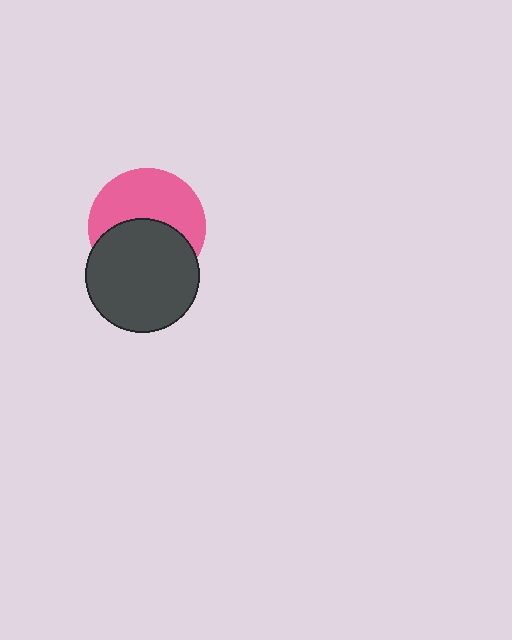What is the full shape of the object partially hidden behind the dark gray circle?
The partially hidden object is a pink circle.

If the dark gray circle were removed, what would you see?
You would see the complete pink circle.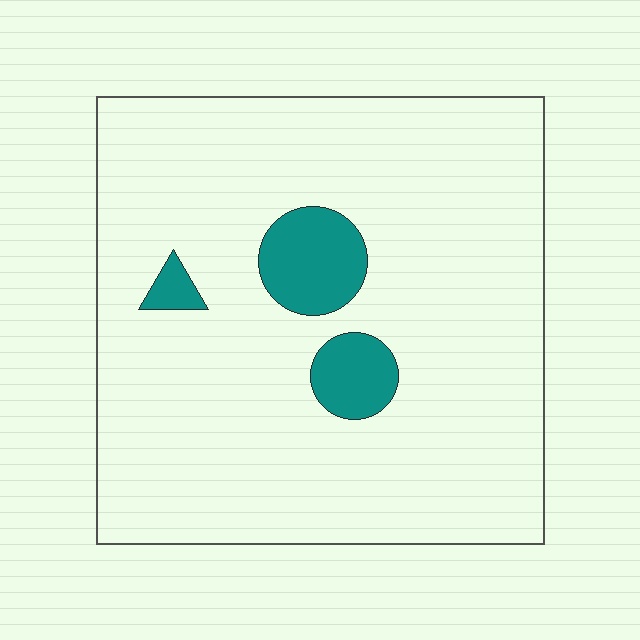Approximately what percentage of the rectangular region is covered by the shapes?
Approximately 10%.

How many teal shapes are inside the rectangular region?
3.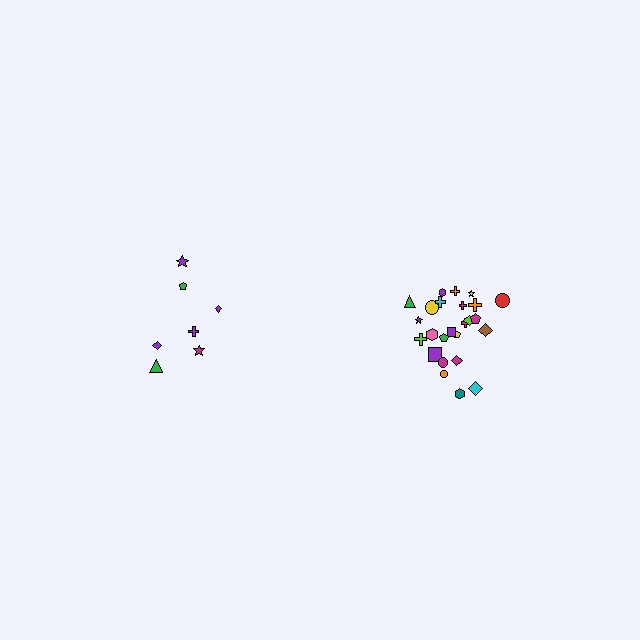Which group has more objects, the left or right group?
The right group.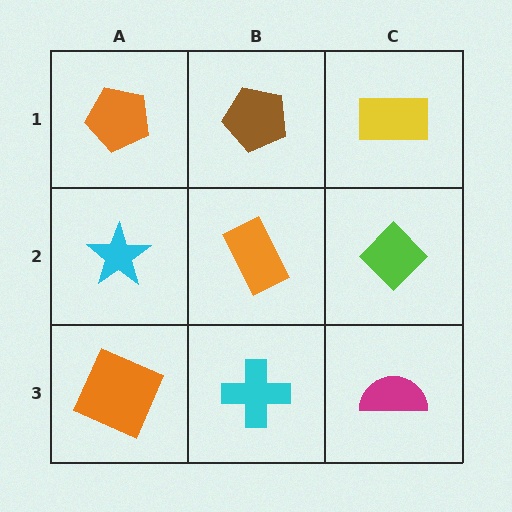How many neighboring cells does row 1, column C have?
2.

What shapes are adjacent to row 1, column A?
A cyan star (row 2, column A), a brown pentagon (row 1, column B).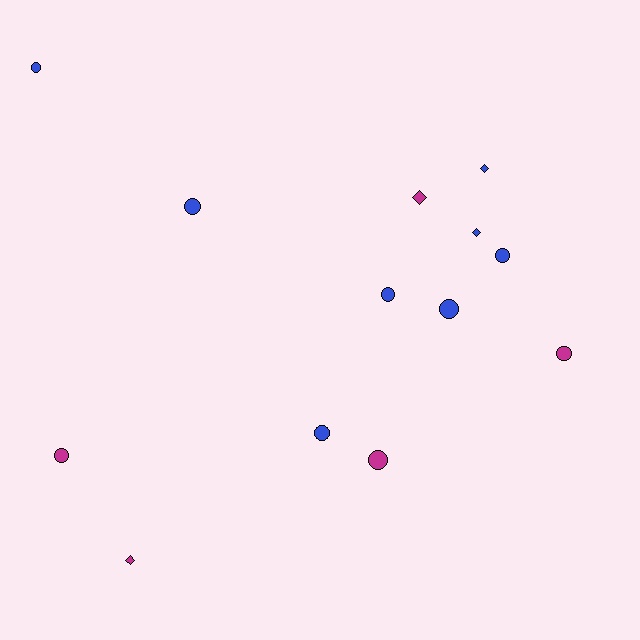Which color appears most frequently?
Blue, with 8 objects.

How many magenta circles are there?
There are 3 magenta circles.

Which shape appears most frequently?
Circle, with 9 objects.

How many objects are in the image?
There are 13 objects.